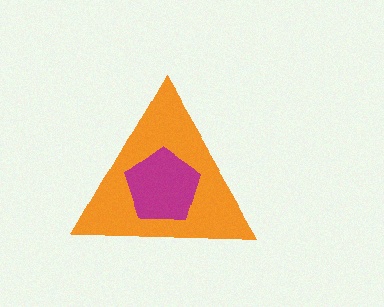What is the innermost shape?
The magenta pentagon.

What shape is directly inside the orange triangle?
The magenta pentagon.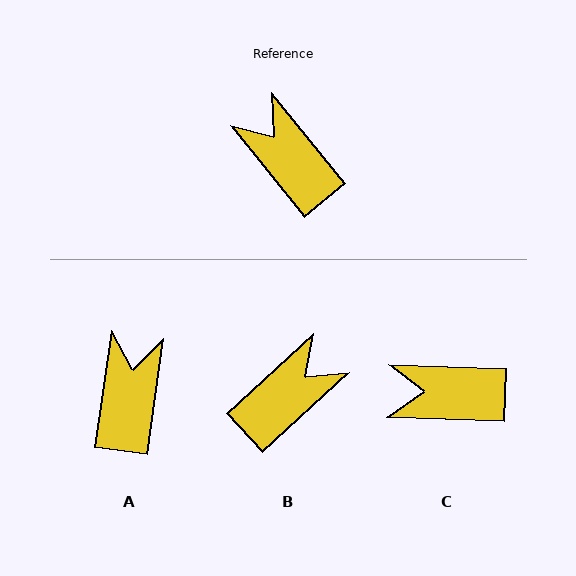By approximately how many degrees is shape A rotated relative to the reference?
Approximately 47 degrees clockwise.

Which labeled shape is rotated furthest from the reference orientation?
B, about 86 degrees away.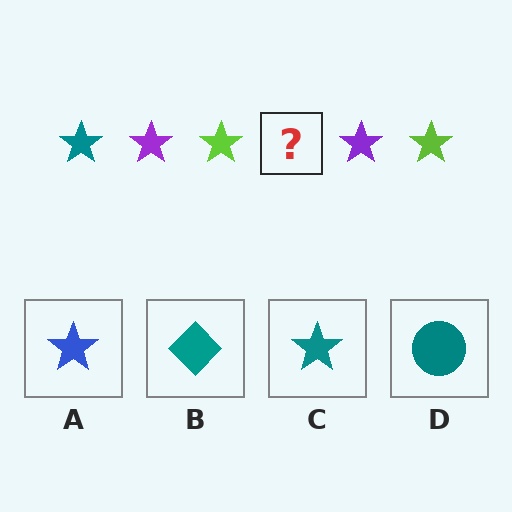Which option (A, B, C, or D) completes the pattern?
C.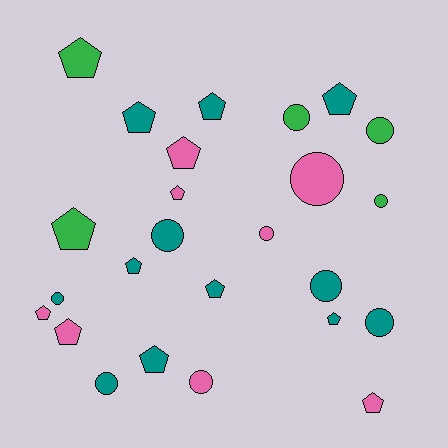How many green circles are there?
There are 3 green circles.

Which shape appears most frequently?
Pentagon, with 14 objects.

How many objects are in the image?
There are 25 objects.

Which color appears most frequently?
Teal, with 12 objects.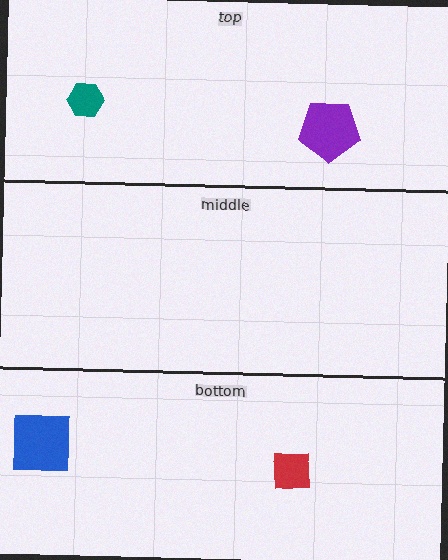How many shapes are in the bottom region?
2.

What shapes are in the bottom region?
The red square, the blue square.